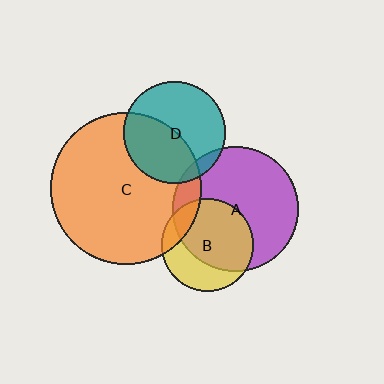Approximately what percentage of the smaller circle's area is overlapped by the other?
Approximately 15%.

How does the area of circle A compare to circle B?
Approximately 1.8 times.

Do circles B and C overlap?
Yes.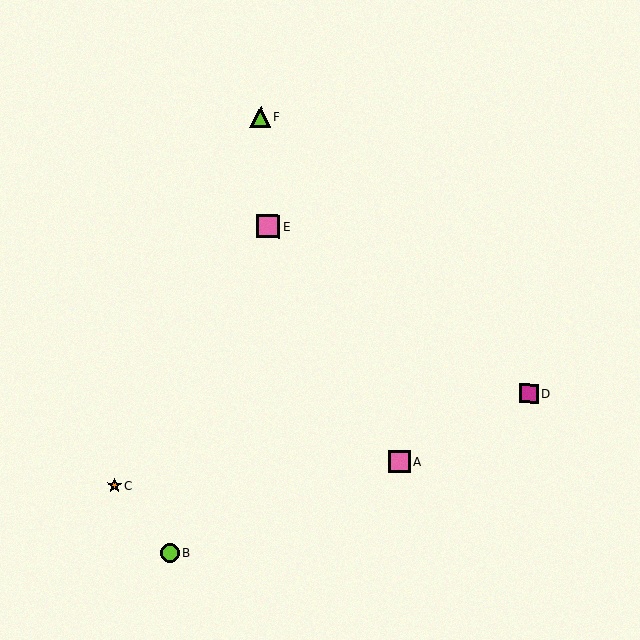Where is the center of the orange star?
The center of the orange star is at (114, 485).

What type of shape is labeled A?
Shape A is a pink square.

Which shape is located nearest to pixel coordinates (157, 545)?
The lime circle (labeled B) at (170, 553) is nearest to that location.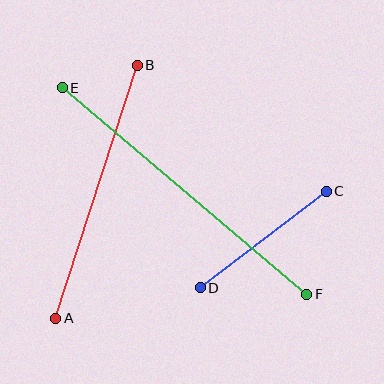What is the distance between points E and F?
The distance is approximately 320 pixels.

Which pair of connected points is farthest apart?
Points E and F are farthest apart.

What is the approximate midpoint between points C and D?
The midpoint is at approximately (263, 239) pixels.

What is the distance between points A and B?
The distance is approximately 266 pixels.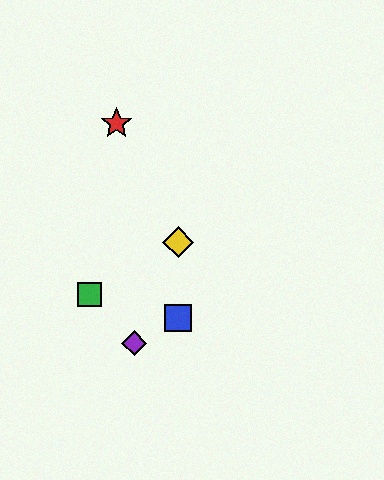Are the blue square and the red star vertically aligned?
No, the blue square is at x≈178 and the red star is at x≈117.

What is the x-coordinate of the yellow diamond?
The yellow diamond is at x≈178.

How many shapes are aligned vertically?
2 shapes (the blue square, the yellow diamond) are aligned vertically.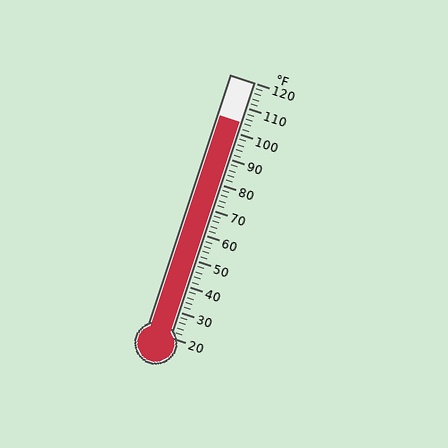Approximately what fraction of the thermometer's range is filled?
The thermometer is filled to approximately 85% of its range.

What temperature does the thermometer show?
The thermometer shows approximately 104°F.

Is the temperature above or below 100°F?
The temperature is above 100°F.